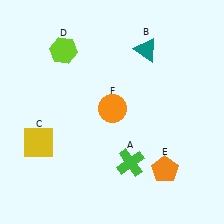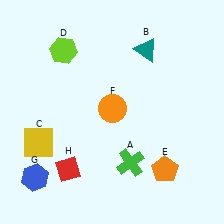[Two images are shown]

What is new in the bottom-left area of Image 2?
A red diamond (H) was added in the bottom-left area of Image 2.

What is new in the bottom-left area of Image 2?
A blue hexagon (G) was added in the bottom-left area of Image 2.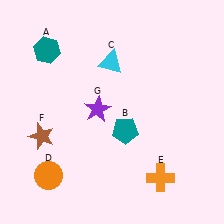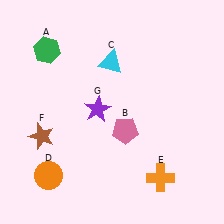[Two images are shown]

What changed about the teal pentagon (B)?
In Image 1, B is teal. In Image 2, it changed to pink.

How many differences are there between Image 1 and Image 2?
There are 2 differences between the two images.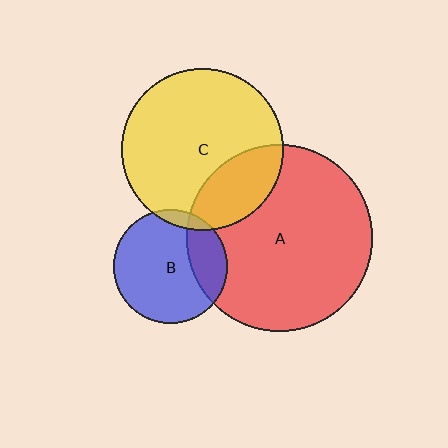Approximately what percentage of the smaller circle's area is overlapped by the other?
Approximately 25%.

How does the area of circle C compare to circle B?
Approximately 2.0 times.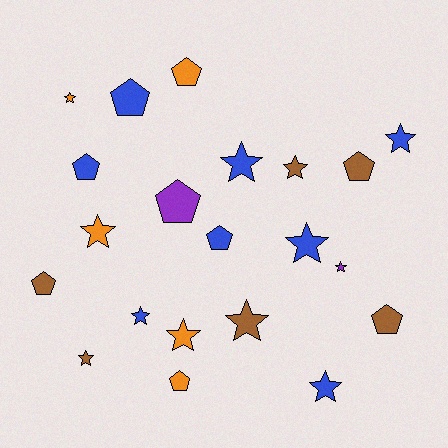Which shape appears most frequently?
Star, with 12 objects.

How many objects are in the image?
There are 21 objects.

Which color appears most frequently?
Blue, with 8 objects.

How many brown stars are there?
There are 3 brown stars.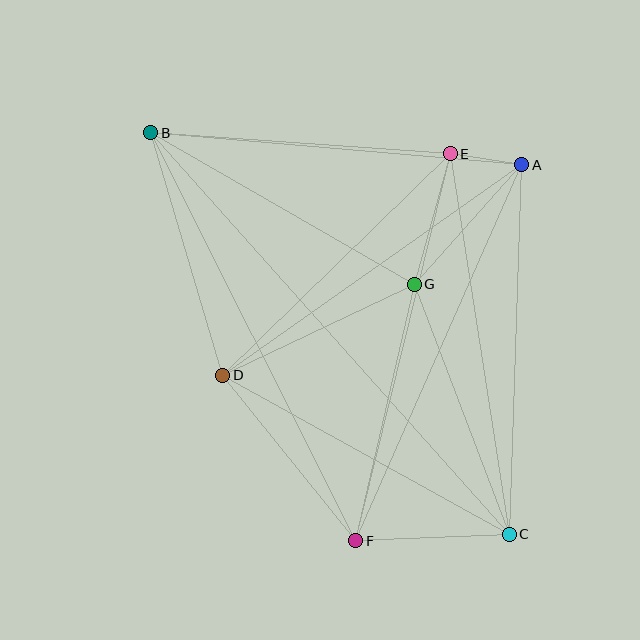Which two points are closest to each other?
Points A and E are closest to each other.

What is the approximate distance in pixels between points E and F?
The distance between E and F is approximately 398 pixels.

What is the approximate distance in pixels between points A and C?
The distance between A and C is approximately 370 pixels.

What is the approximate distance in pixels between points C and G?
The distance between C and G is approximately 267 pixels.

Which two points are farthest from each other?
Points B and C are farthest from each other.